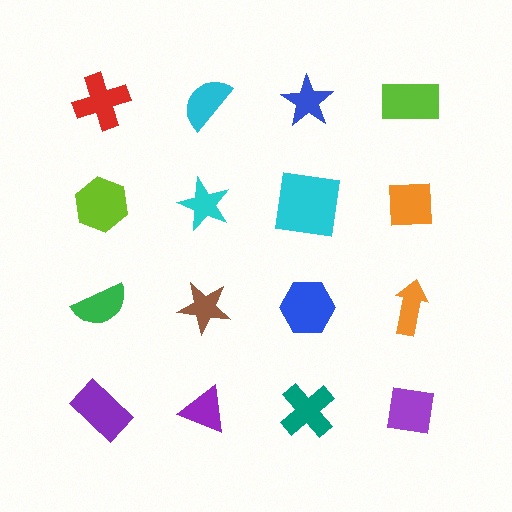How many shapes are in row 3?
4 shapes.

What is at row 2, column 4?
An orange square.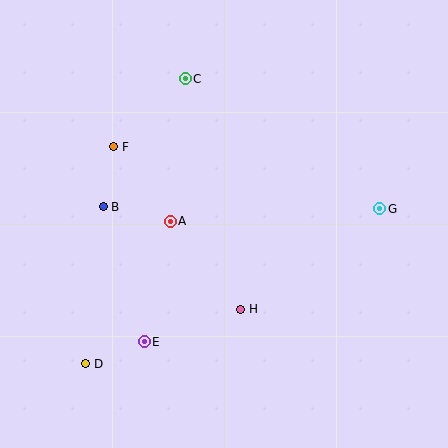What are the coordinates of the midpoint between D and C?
The midpoint between D and C is at (135, 221).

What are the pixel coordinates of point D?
Point D is at (86, 364).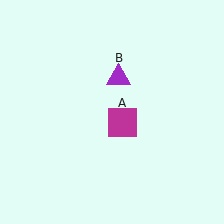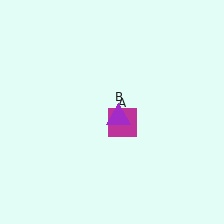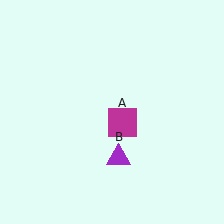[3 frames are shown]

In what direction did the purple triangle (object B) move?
The purple triangle (object B) moved down.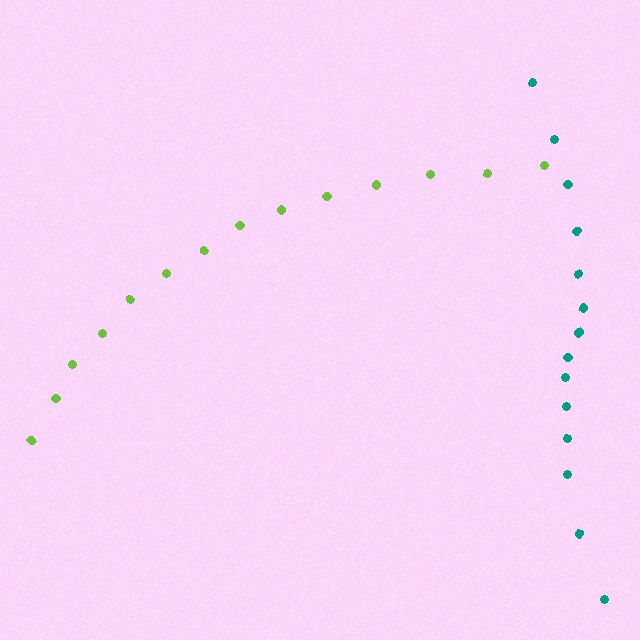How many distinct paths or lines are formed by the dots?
There are 2 distinct paths.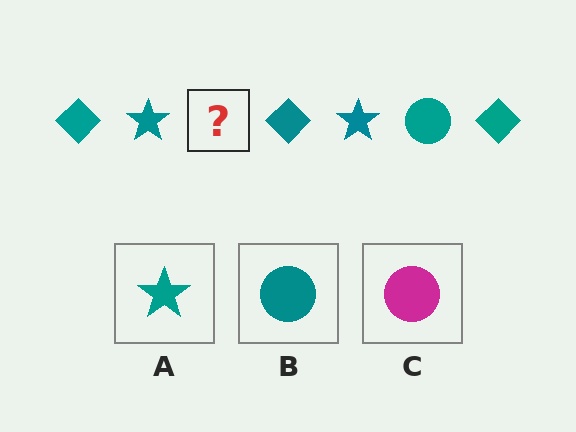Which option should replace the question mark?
Option B.